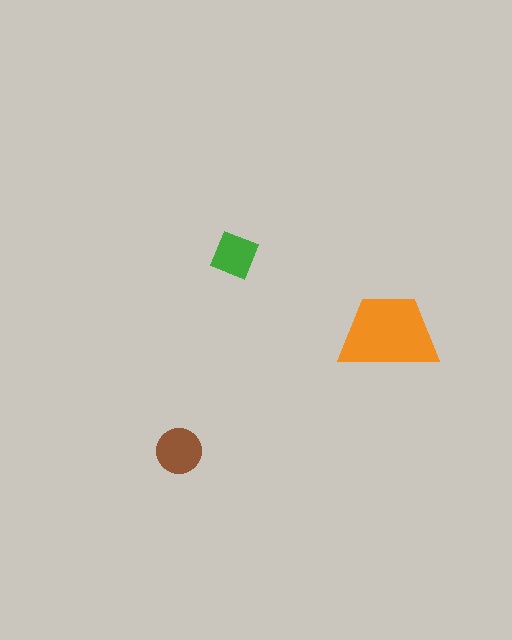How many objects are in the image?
There are 3 objects in the image.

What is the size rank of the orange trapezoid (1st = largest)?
1st.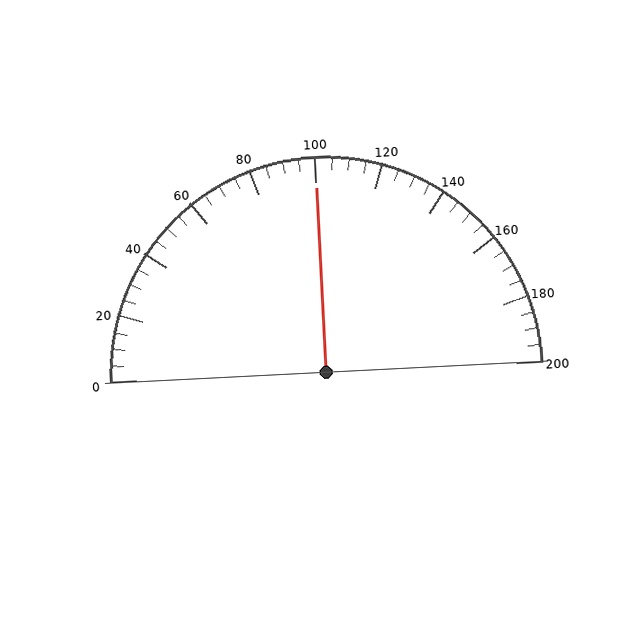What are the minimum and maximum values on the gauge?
The gauge ranges from 0 to 200.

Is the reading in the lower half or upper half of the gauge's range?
The reading is in the upper half of the range (0 to 200).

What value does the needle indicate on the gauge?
The needle indicates approximately 100.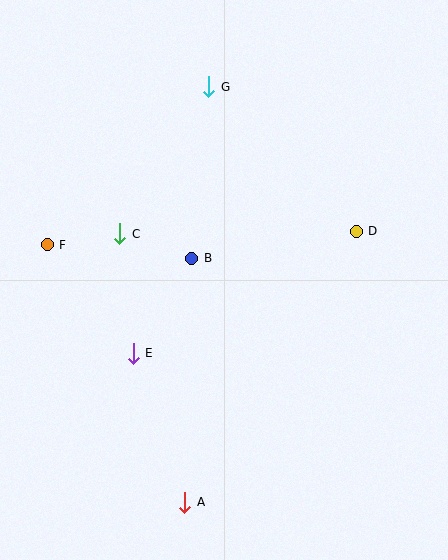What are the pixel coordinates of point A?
Point A is at (185, 502).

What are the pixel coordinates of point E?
Point E is at (133, 353).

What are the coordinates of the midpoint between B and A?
The midpoint between B and A is at (188, 380).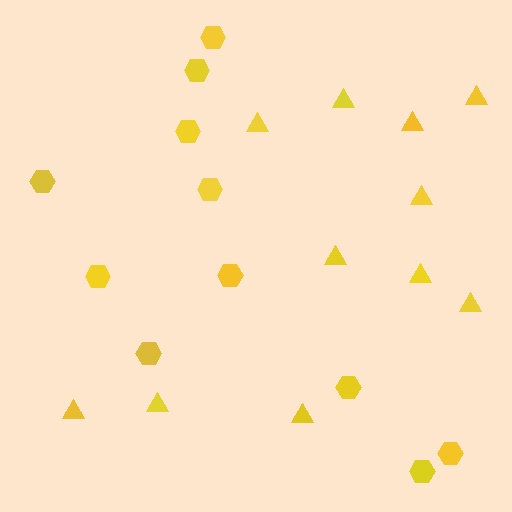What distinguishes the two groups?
There are 2 groups: one group of triangles (11) and one group of hexagons (11).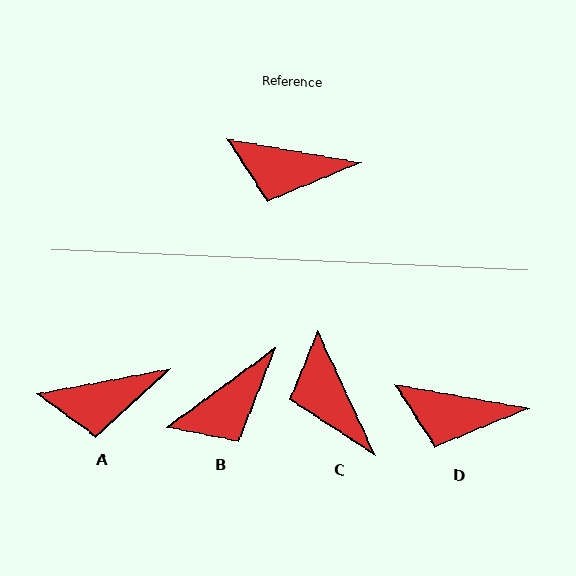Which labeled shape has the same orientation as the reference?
D.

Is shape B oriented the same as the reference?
No, it is off by about 46 degrees.